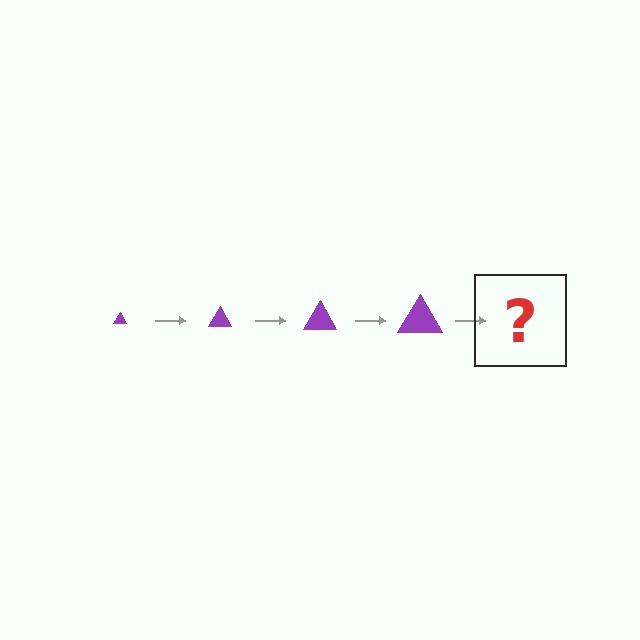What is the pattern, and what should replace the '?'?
The pattern is that the triangle gets progressively larger each step. The '?' should be a purple triangle, larger than the previous one.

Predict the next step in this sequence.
The next step is a purple triangle, larger than the previous one.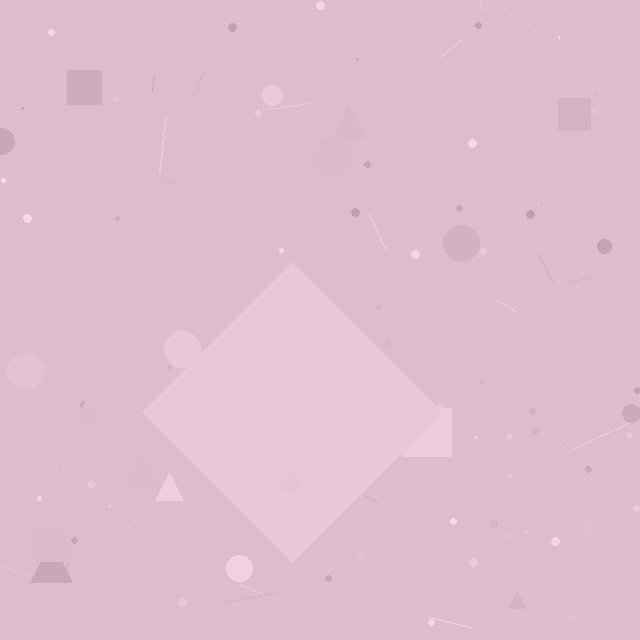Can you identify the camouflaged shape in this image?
The camouflaged shape is a diamond.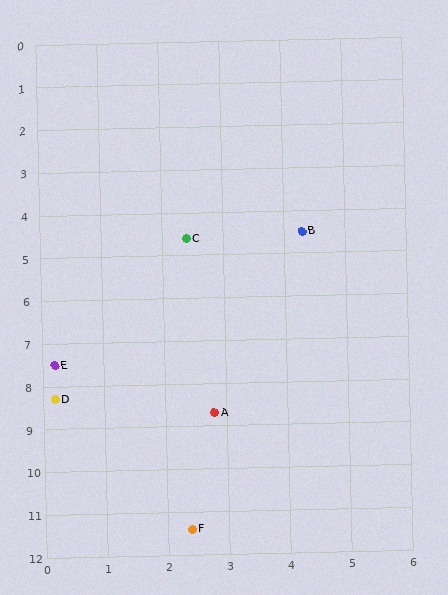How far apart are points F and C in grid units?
Points F and C are about 6.8 grid units apart.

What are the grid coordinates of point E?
Point E is at approximately (0.2, 7.5).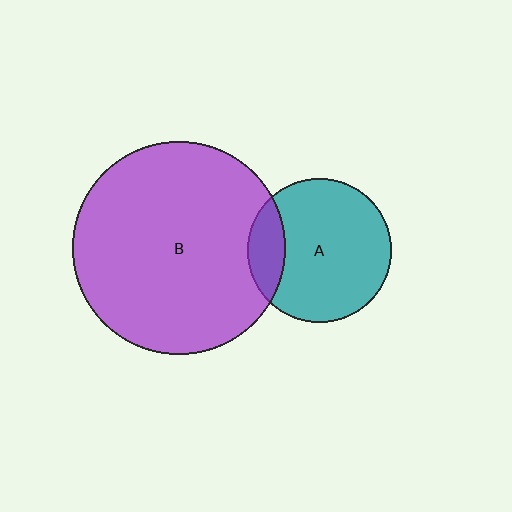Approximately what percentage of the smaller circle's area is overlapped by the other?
Approximately 15%.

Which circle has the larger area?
Circle B (purple).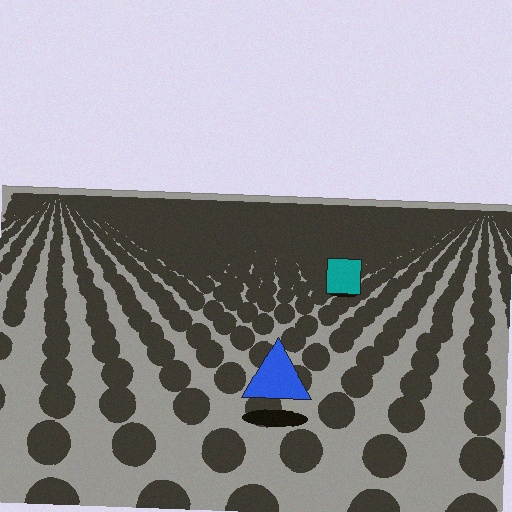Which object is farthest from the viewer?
The teal square is farthest from the viewer. It appears smaller and the ground texture around it is denser.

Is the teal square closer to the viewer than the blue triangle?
No. The blue triangle is closer — you can tell from the texture gradient: the ground texture is coarser near it.